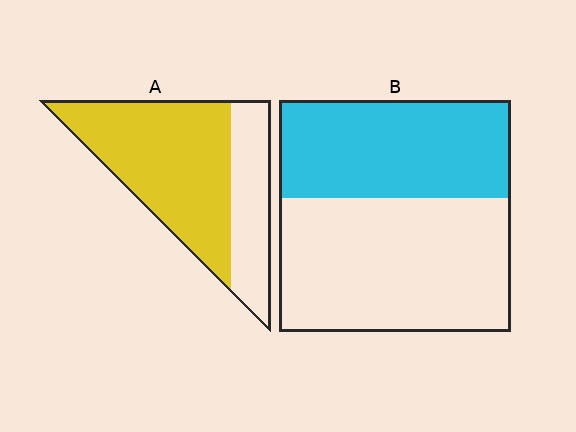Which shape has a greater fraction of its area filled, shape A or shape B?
Shape A.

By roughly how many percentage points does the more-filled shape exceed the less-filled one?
By roughly 25 percentage points (A over B).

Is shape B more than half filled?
No.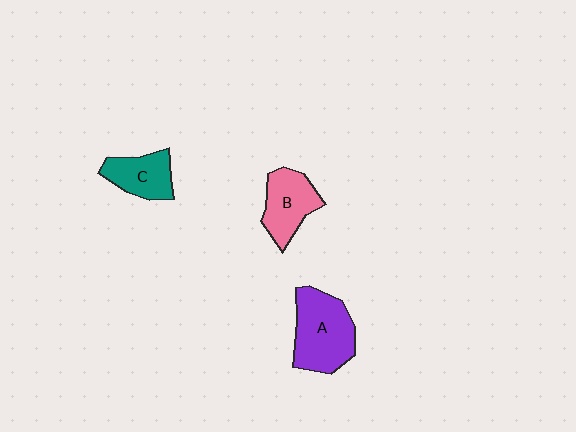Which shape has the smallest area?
Shape C (teal).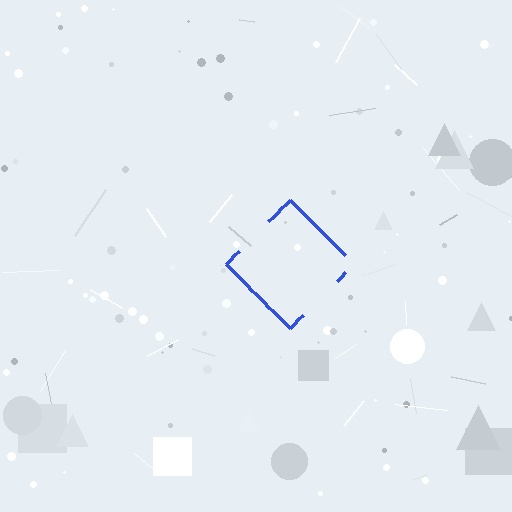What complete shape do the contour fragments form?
The contour fragments form a diamond.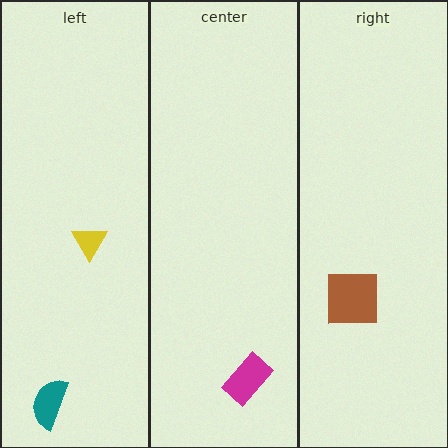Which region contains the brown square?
The right region.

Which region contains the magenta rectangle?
The center region.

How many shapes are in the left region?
2.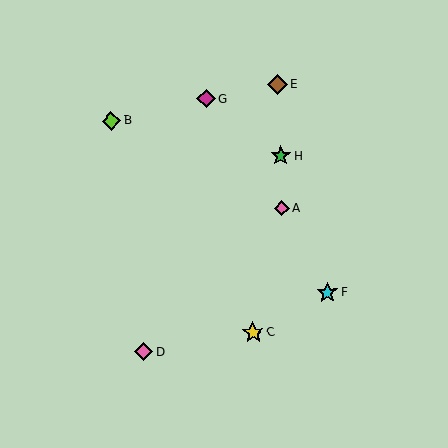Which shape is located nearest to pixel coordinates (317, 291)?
The cyan star (labeled F) at (327, 293) is nearest to that location.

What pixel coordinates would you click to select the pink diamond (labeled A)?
Click at (282, 208) to select the pink diamond A.